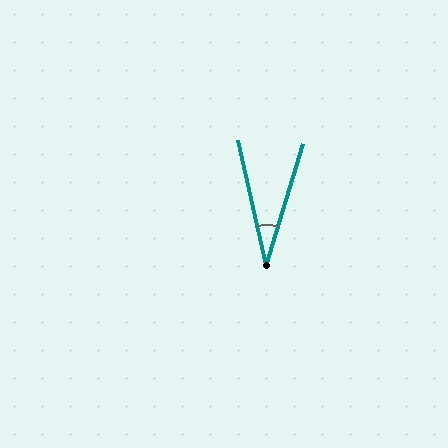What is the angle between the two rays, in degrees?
Approximately 30 degrees.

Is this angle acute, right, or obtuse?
It is acute.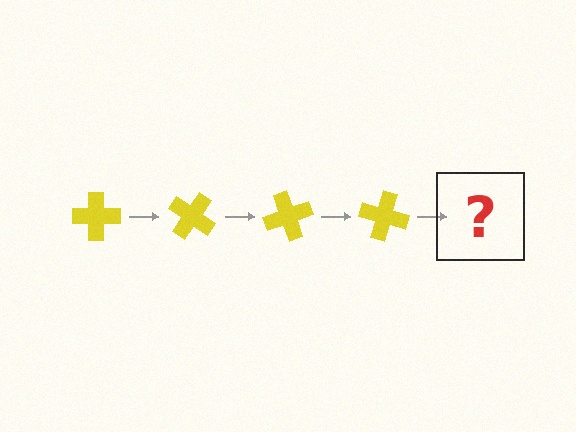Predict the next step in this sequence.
The next step is a yellow cross rotated 140 degrees.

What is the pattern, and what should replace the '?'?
The pattern is that the cross rotates 35 degrees each step. The '?' should be a yellow cross rotated 140 degrees.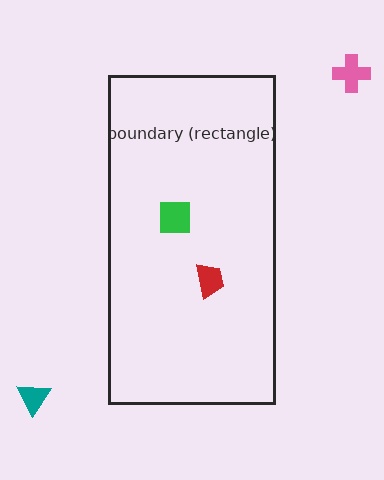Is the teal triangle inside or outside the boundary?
Outside.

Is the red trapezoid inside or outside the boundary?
Inside.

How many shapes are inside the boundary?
2 inside, 2 outside.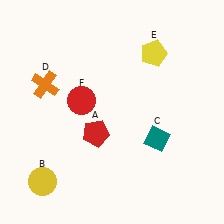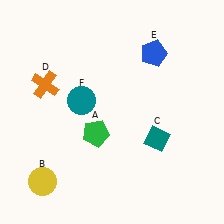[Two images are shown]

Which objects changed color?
A changed from red to green. E changed from yellow to blue. F changed from red to teal.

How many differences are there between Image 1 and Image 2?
There are 3 differences between the two images.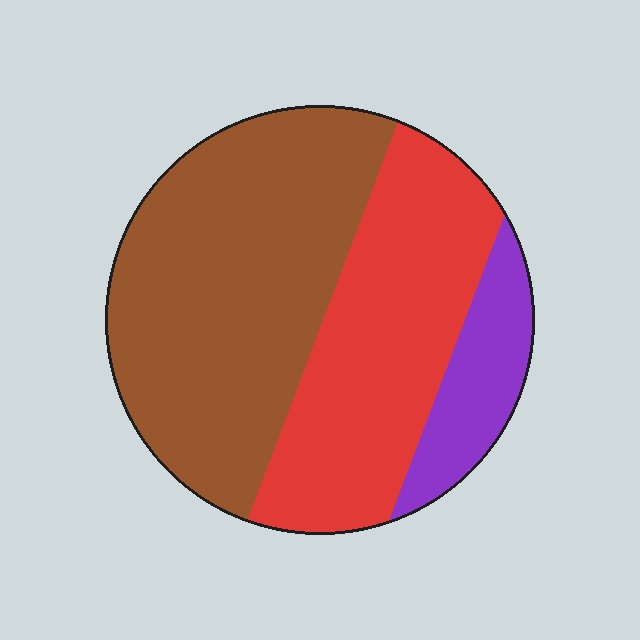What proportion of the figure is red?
Red takes up about three eighths (3/8) of the figure.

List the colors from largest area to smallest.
From largest to smallest: brown, red, purple.